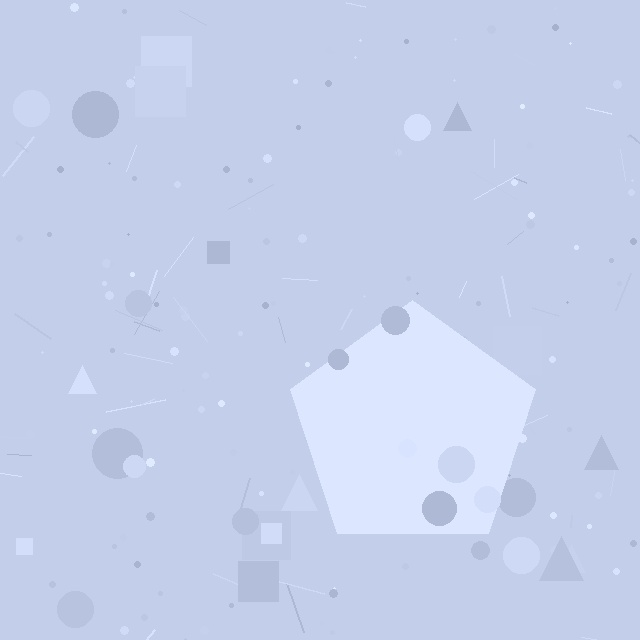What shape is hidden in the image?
A pentagon is hidden in the image.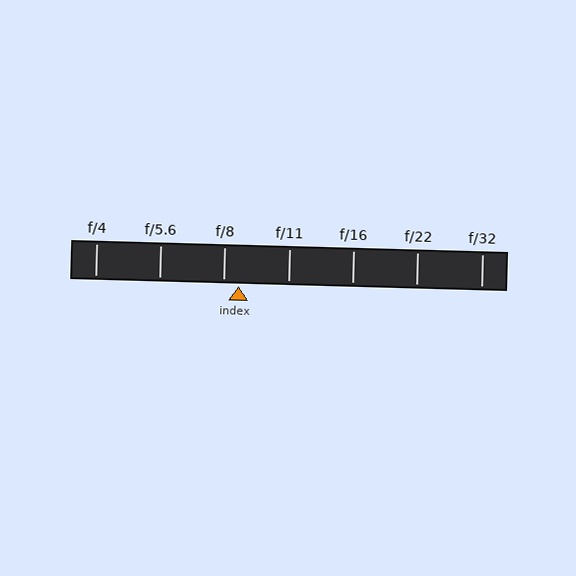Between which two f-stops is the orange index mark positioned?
The index mark is between f/8 and f/11.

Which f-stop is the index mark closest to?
The index mark is closest to f/8.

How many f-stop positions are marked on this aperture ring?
There are 7 f-stop positions marked.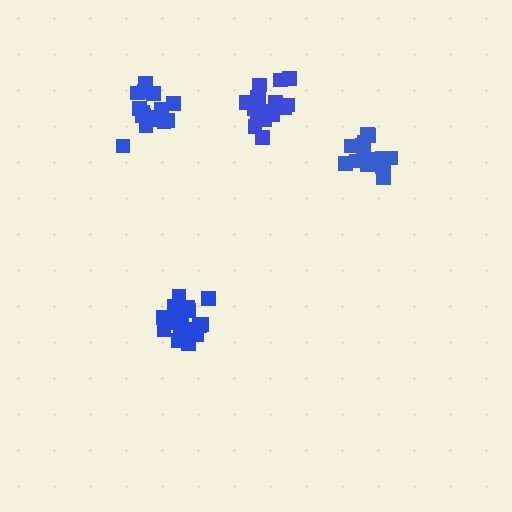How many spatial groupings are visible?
There are 4 spatial groupings.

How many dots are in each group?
Group 1: 19 dots, Group 2: 17 dots, Group 3: 17 dots, Group 4: 16 dots (69 total).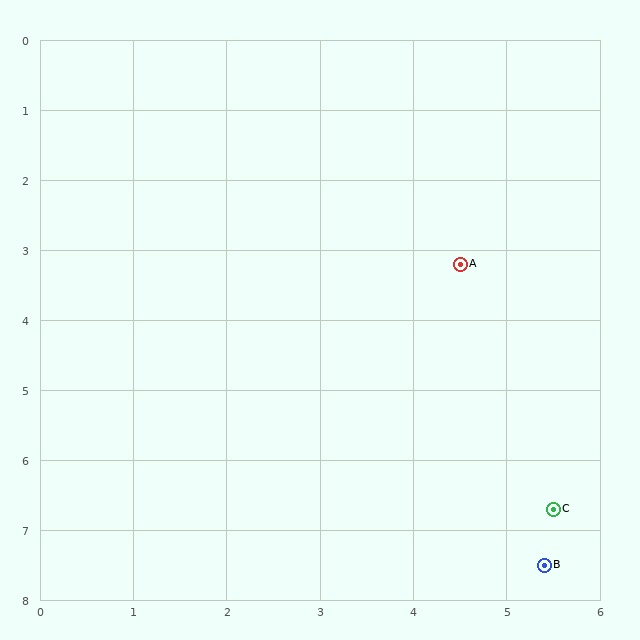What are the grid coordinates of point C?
Point C is at approximately (5.5, 6.7).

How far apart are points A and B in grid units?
Points A and B are about 4.4 grid units apart.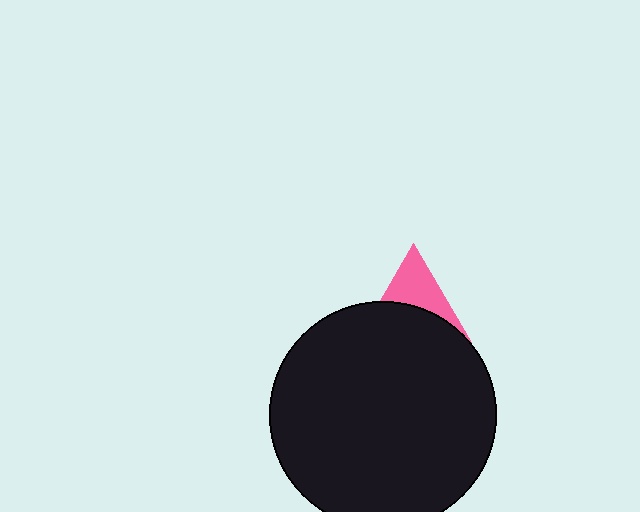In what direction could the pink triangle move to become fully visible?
The pink triangle could move up. That would shift it out from behind the black circle entirely.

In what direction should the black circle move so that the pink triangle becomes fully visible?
The black circle should move down. That is the shortest direction to clear the overlap and leave the pink triangle fully visible.